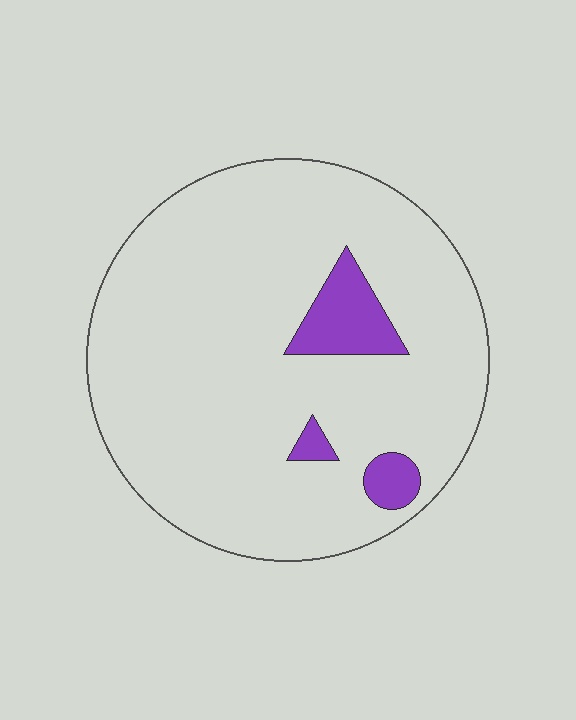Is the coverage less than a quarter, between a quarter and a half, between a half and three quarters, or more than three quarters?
Less than a quarter.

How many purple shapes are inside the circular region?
3.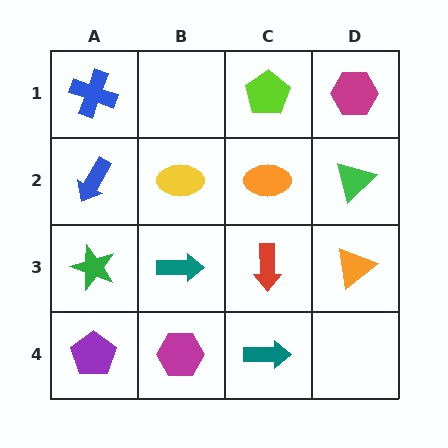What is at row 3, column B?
A teal arrow.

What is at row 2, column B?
A yellow ellipse.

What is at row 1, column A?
A blue cross.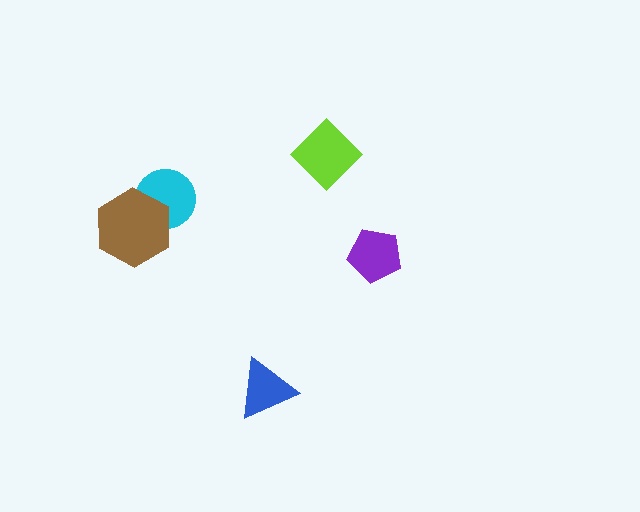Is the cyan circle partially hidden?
Yes, it is partially covered by another shape.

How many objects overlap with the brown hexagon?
1 object overlaps with the brown hexagon.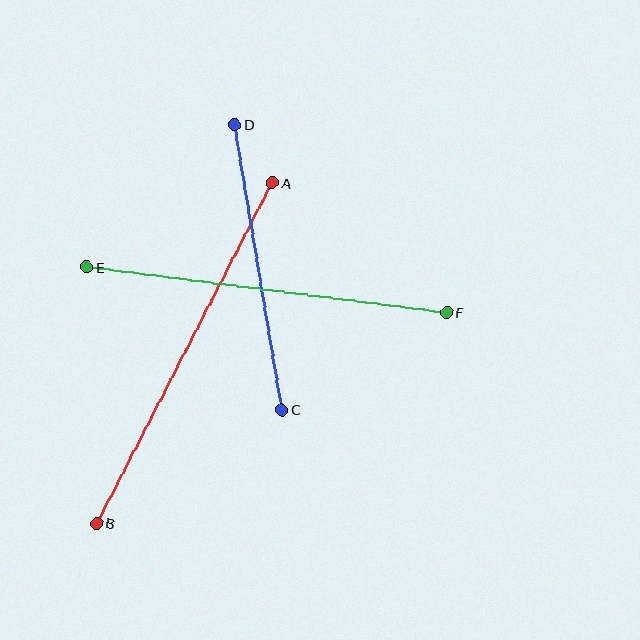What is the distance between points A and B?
The distance is approximately 384 pixels.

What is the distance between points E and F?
The distance is approximately 363 pixels.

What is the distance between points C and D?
The distance is approximately 289 pixels.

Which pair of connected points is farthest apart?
Points A and B are farthest apart.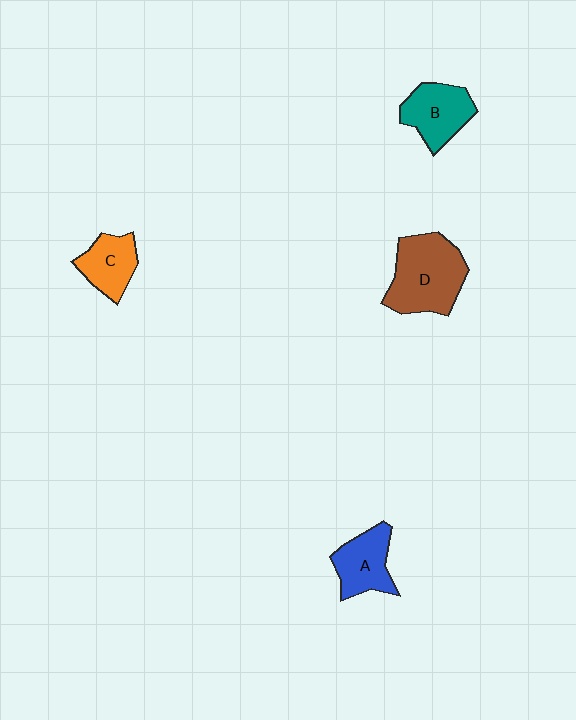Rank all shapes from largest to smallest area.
From largest to smallest: D (brown), B (teal), A (blue), C (orange).